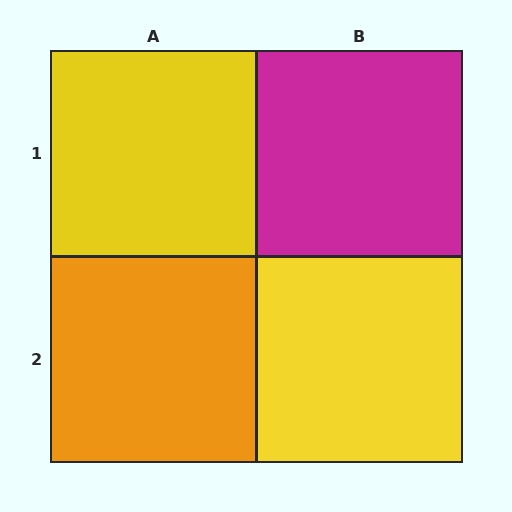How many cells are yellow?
2 cells are yellow.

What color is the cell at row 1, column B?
Magenta.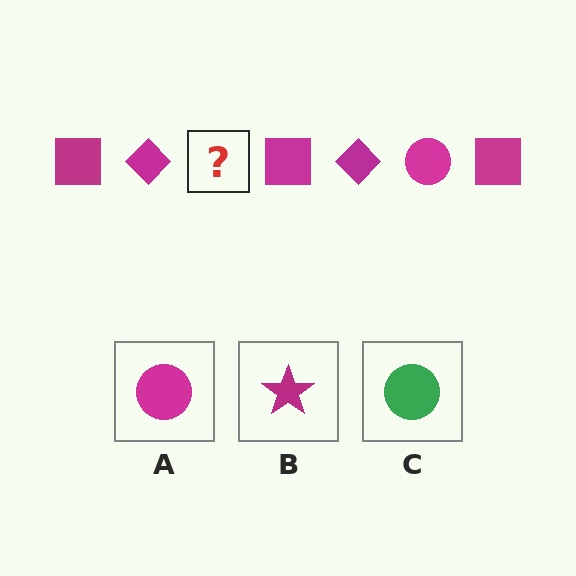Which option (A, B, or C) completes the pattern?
A.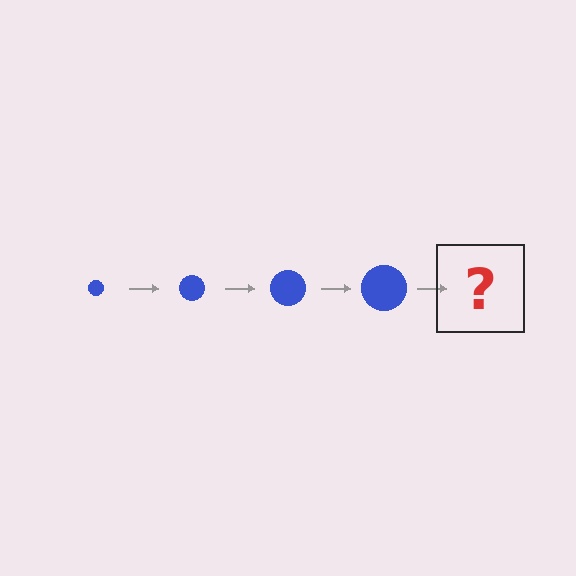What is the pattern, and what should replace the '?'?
The pattern is that the circle gets progressively larger each step. The '?' should be a blue circle, larger than the previous one.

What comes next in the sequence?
The next element should be a blue circle, larger than the previous one.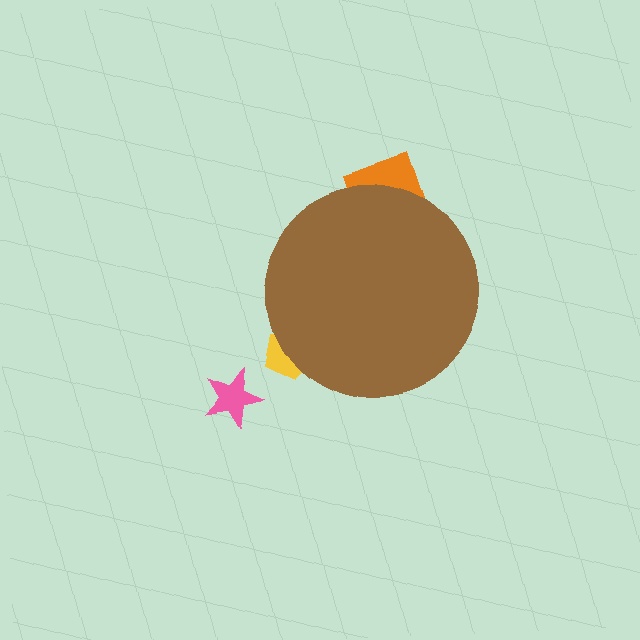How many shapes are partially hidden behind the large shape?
2 shapes are partially hidden.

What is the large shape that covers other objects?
A brown circle.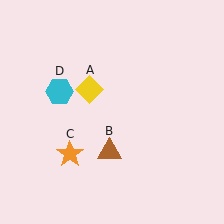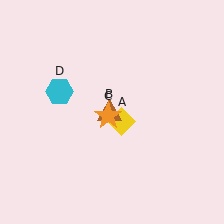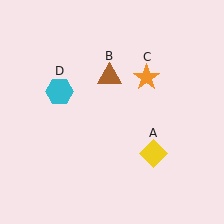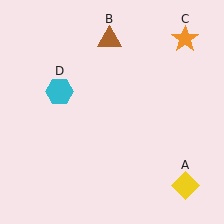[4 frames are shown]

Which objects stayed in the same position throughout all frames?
Cyan hexagon (object D) remained stationary.